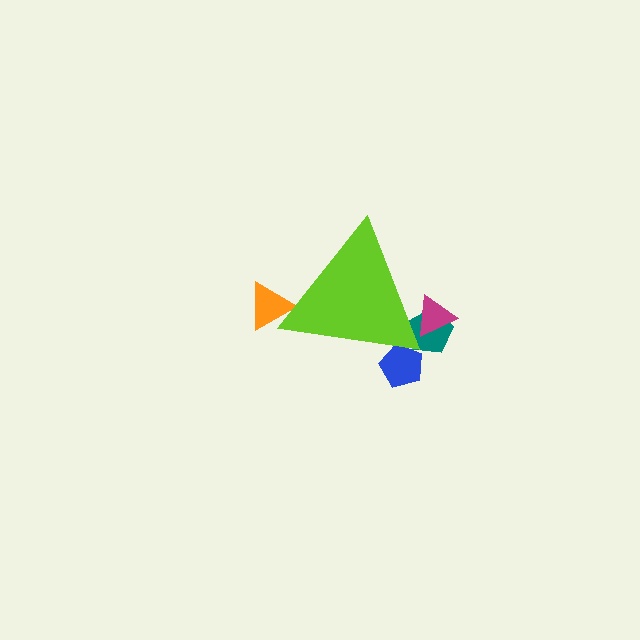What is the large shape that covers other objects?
A lime triangle.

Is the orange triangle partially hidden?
Yes, the orange triangle is partially hidden behind the lime triangle.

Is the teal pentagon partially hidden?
Yes, the teal pentagon is partially hidden behind the lime triangle.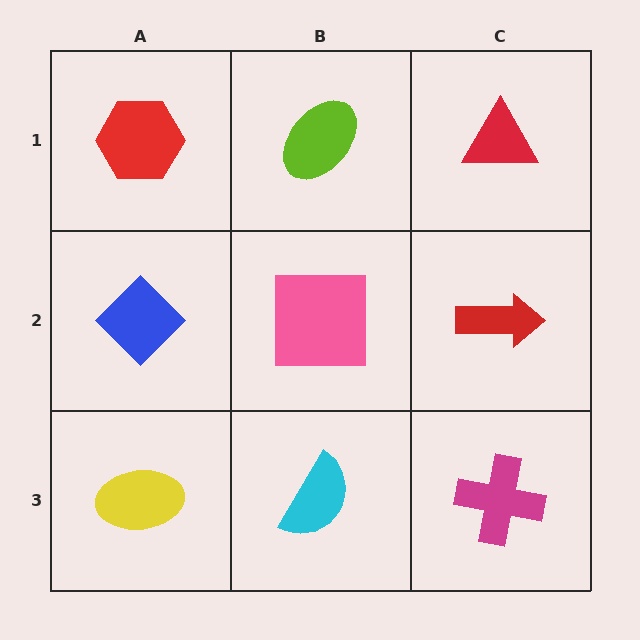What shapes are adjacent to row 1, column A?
A blue diamond (row 2, column A), a lime ellipse (row 1, column B).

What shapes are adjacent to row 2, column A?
A red hexagon (row 1, column A), a yellow ellipse (row 3, column A), a pink square (row 2, column B).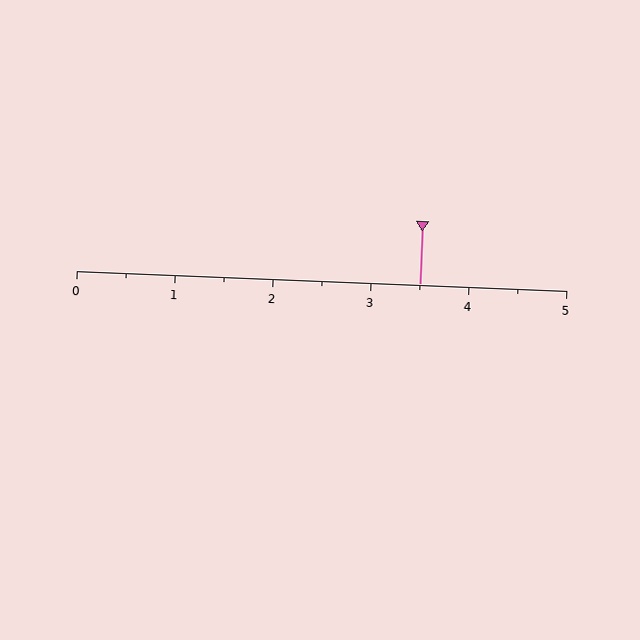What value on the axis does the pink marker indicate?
The marker indicates approximately 3.5.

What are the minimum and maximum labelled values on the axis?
The axis runs from 0 to 5.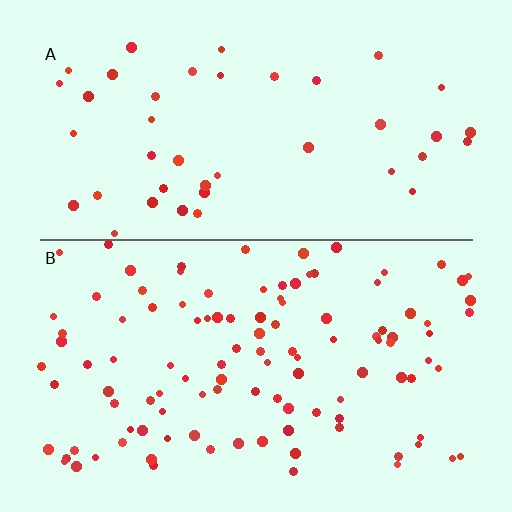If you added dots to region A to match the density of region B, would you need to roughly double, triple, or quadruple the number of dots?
Approximately triple.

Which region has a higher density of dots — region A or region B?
B (the bottom).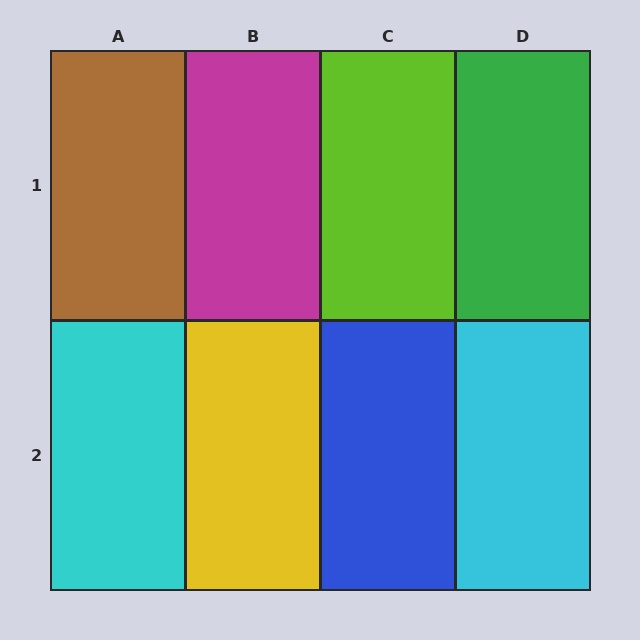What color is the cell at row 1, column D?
Green.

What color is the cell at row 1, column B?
Magenta.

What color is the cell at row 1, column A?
Brown.